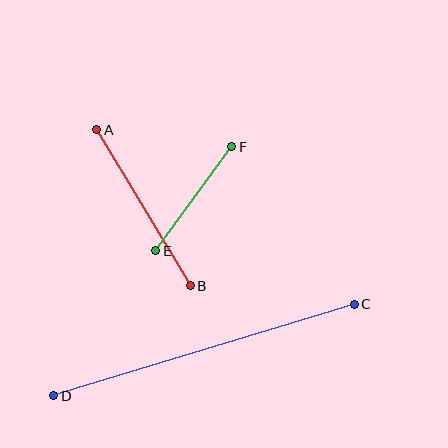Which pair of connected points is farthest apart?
Points C and D are farthest apart.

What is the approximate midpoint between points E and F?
The midpoint is at approximately (194, 199) pixels.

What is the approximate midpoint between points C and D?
The midpoint is at approximately (204, 350) pixels.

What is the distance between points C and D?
The distance is approximately 314 pixels.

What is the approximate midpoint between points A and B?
The midpoint is at approximately (144, 208) pixels.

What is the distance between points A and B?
The distance is approximately 182 pixels.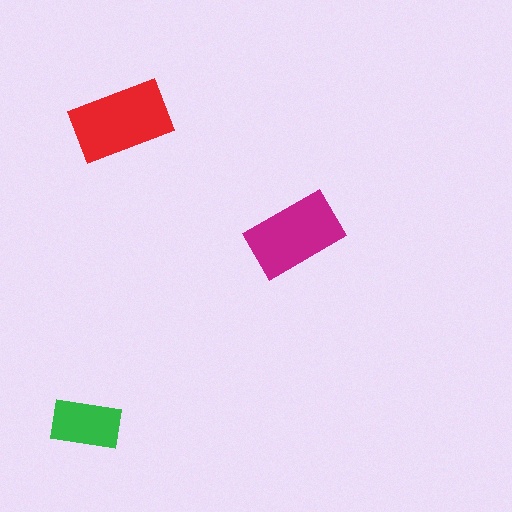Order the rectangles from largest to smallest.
the red one, the magenta one, the green one.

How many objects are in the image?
There are 3 objects in the image.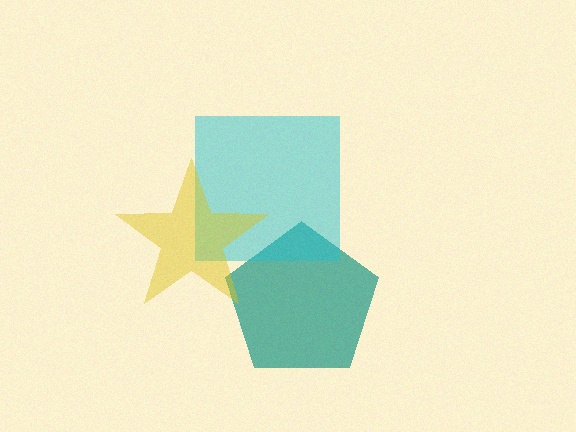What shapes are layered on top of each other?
The layered shapes are: a teal pentagon, a cyan square, a yellow star.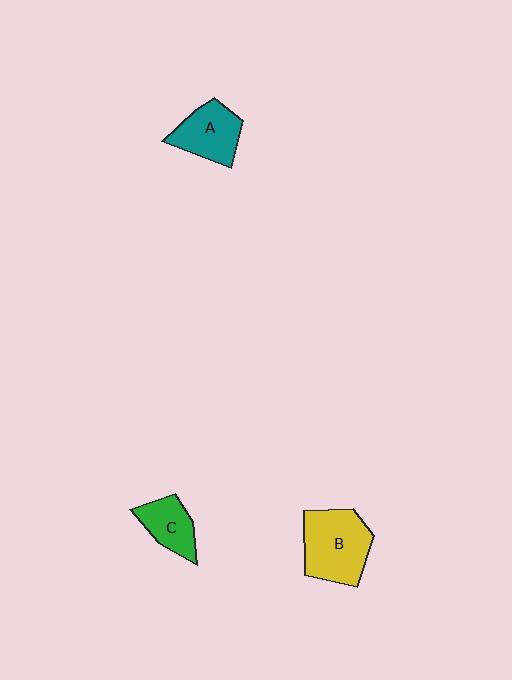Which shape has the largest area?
Shape B (yellow).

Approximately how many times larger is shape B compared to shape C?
Approximately 1.8 times.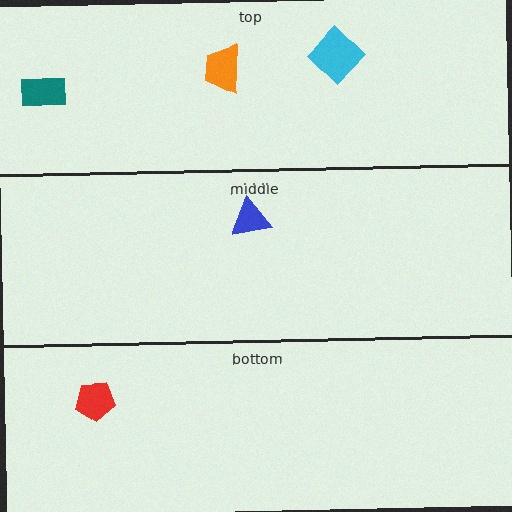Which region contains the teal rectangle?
The top region.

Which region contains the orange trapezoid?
The top region.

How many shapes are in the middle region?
1.